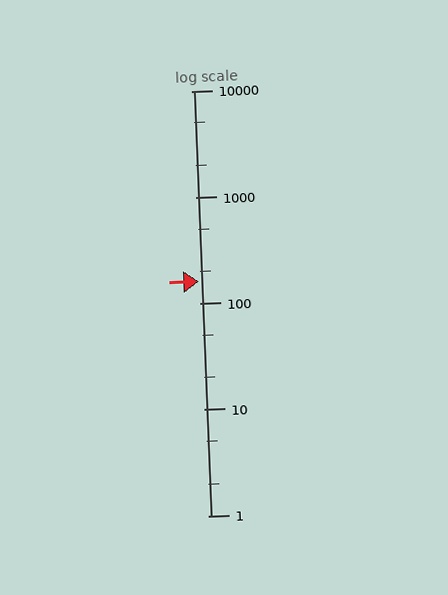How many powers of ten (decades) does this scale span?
The scale spans 4 decades, from 1 to 10000.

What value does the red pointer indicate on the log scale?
The pointer indicates approximately 160.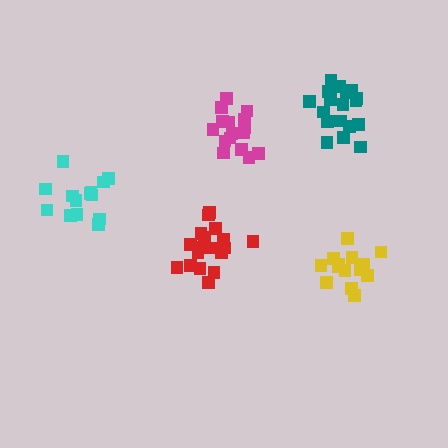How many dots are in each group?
Group 1: 14 dots, Group 2: 16 dots, Group 3: 18 dots, Group 4: 14 dots, Group 5: 18 dots (80 total).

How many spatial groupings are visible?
There are 5 spatial groupings.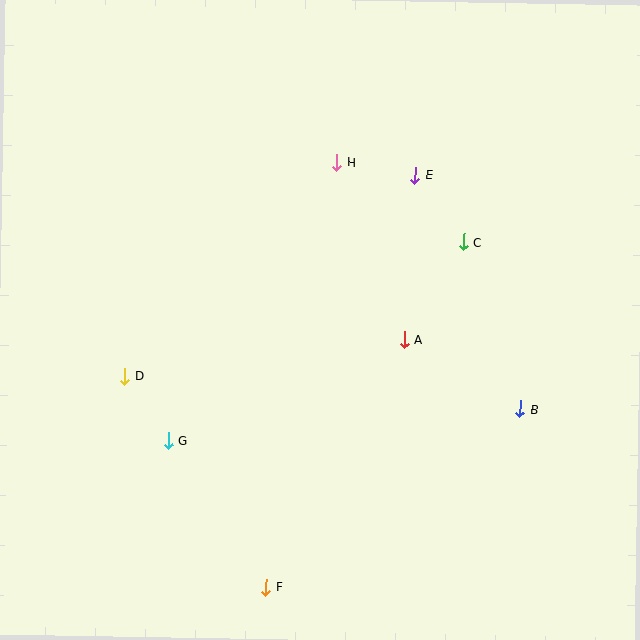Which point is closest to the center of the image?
Point A at (404, 340) is closest to the center.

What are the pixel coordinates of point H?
Point H is at (336, 163).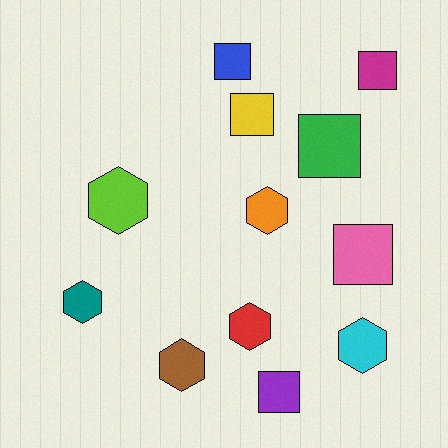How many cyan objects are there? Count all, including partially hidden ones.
There is 1 cyan object.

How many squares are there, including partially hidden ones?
There are 6 squares.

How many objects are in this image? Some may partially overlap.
There are 12 objects.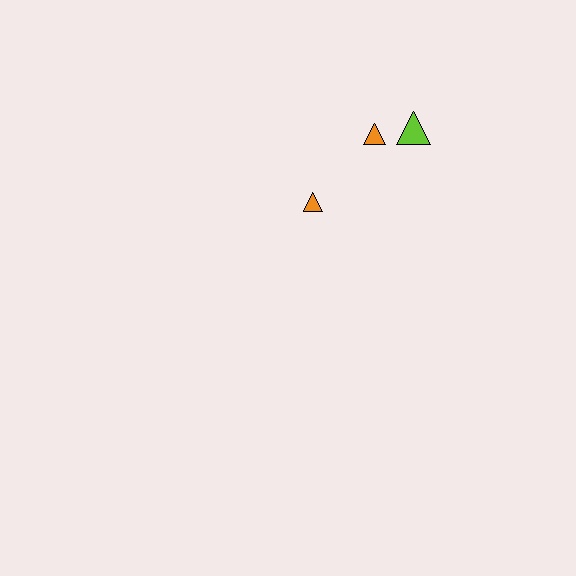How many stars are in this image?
There are no stars.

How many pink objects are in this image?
There are no pink objects.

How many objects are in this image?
There are 3 objects.